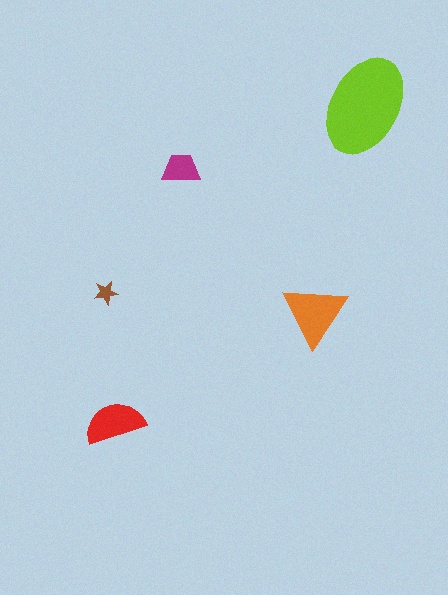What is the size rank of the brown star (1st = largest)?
5th.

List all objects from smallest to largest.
The brown star, the magenta trapezoid, the red semicircle, the orange triangle, the lime ellipse.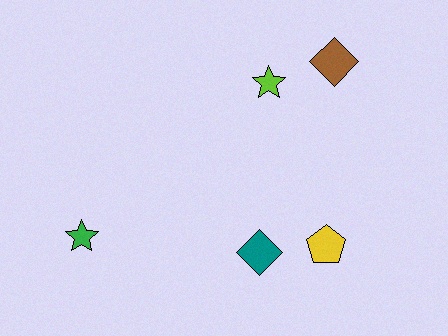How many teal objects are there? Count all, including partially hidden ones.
There is 1 teal object.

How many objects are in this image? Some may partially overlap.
There are 5 objects.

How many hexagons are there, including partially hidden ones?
There are no hexagons.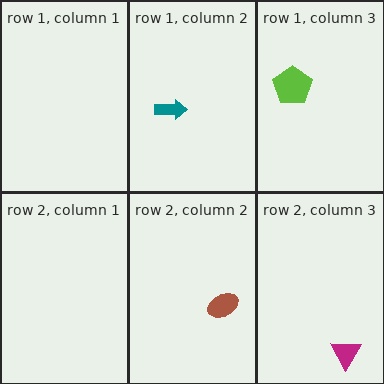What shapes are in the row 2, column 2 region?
The brown ellipse.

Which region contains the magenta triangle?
The row 2, column 3 region.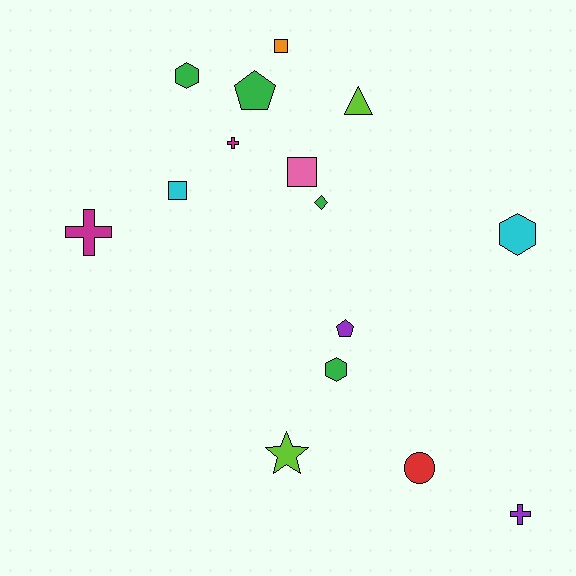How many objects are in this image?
There are 15 objects.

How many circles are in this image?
There is 1 circle.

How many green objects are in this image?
There are 4 green objects.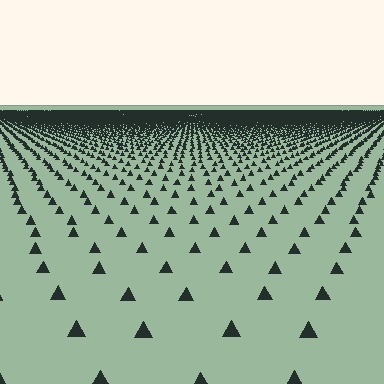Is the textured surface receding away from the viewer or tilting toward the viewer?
The surface is receding away from the viewer. Texture elements get smaller and denser toward the top.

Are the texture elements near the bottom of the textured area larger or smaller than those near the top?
Larger. Near the bottom, elements are closer to the viewer and appear at a bigger on-screen size.